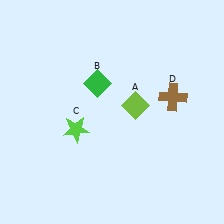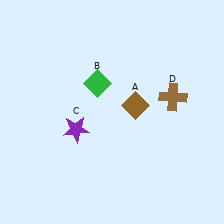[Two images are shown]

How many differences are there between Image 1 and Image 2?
There are 2 differences between the two images.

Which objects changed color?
A changed from lime to brown. C changed from lime to purple.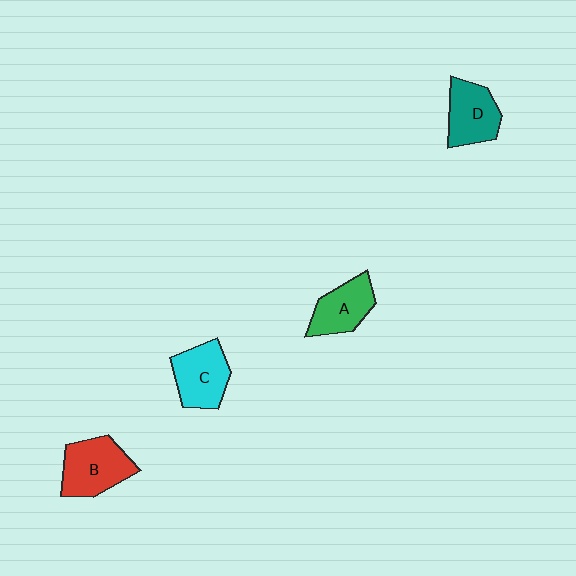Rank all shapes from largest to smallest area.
From largest to smallest: B (red), C (cyan), D (teal), A (green).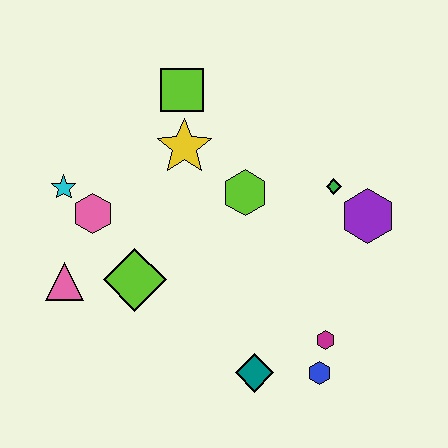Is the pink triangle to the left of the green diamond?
Yes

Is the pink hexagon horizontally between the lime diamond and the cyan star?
Yes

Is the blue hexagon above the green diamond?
No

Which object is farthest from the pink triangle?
The purple hexagon is farthest from the pink triangle.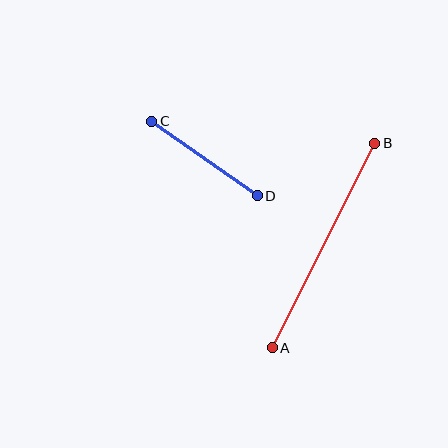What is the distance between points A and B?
The distance is approximately 229 pixels.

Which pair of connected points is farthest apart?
Points A and B are farthest apart.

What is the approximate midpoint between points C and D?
The midpoint is at approximately (204, 158) pixels.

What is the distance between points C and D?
The distance is approximately 129 pixels.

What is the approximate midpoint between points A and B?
The midpoint is at approximately (324, 246) pixels.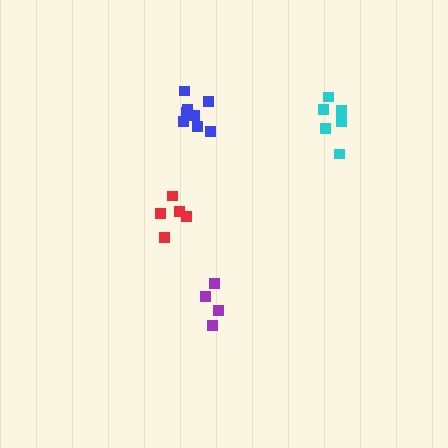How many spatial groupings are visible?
There are 4 spatial groupings.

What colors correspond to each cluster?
The clusters are colored: cyan, blue, purple, red.